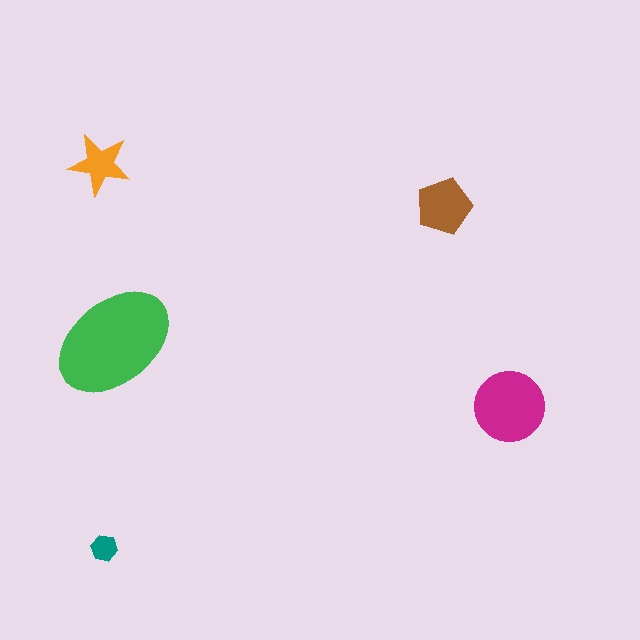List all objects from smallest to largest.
The teal hexagon, the orange star, the brown pentagon, the magenta circle, the green ellipse.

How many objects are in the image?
There are 5 objects in the image.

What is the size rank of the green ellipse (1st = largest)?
1st.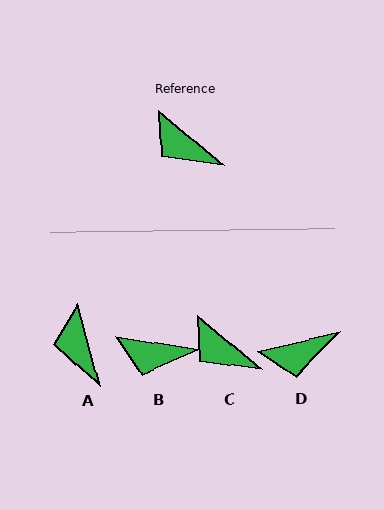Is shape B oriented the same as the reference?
No, it is off by about 31 degrees.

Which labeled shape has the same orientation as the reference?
C.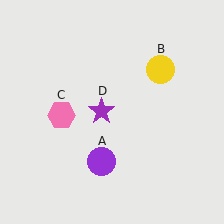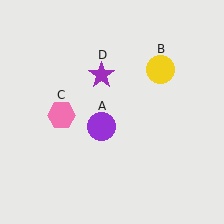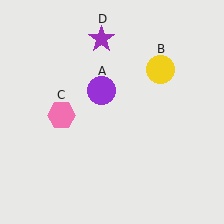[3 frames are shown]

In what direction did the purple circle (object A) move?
The purple circle (object A) moved up.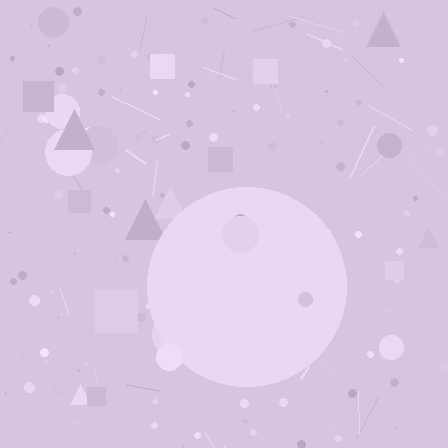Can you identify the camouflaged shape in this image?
The camouflaged shape is a circle.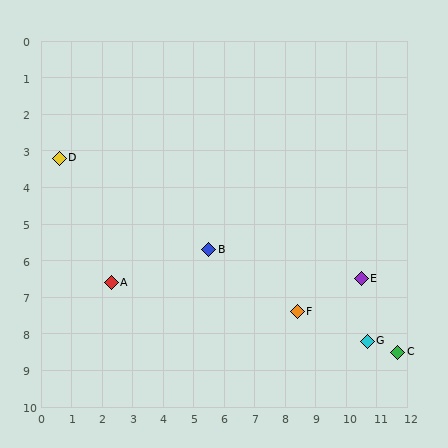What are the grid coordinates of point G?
Point G is at approximately (10.7, 8.2).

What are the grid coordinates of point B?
Point B is at approximately (5.5, 5.7).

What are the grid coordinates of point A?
Point A is at approximately (2.3, 6.6).